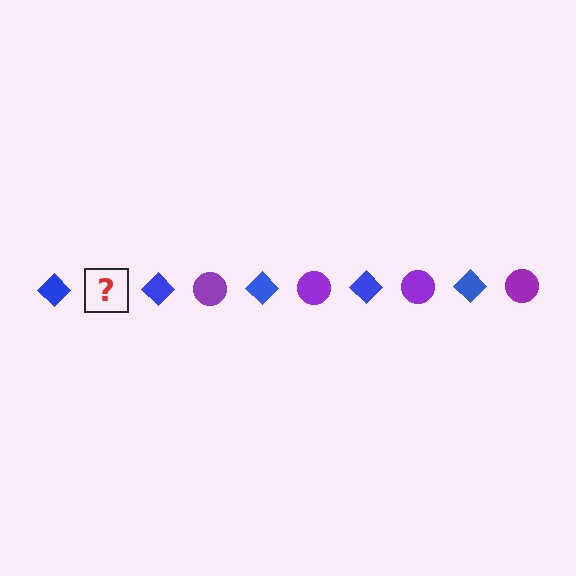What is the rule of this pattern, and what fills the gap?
The rule is that the pattern alternates between blue diamond and purple circle. The gap should be filled with a purple circle.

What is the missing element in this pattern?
The missing element is a purple circle.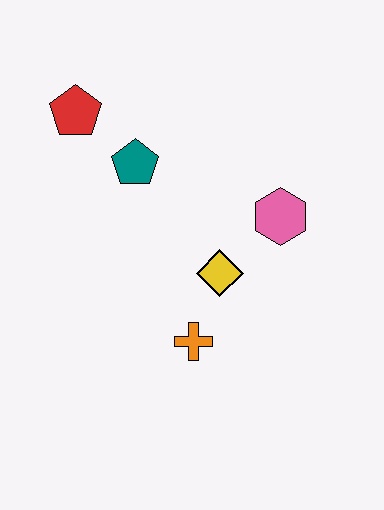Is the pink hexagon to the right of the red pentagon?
Yes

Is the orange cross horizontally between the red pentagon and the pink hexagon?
Yes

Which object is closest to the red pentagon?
The teal pentagon is closest to the red pentagon.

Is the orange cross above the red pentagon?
No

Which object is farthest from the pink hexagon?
The red pentagon is farthest from the pink hexagon.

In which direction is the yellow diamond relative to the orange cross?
The yellow diamond is above the orange cross.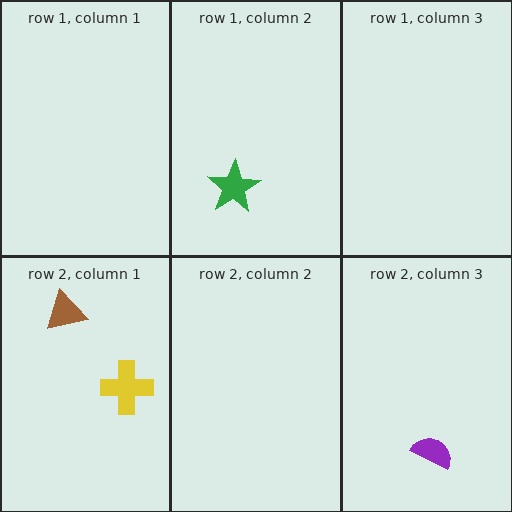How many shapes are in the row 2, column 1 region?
2.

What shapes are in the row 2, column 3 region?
The purple semicircle.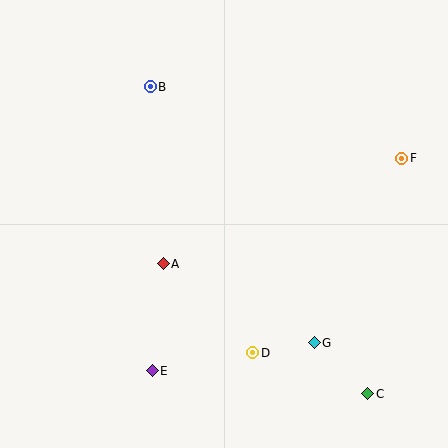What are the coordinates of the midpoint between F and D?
The midpoint between F and D is at (327, 255).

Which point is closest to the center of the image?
Point A at (163, 264) is closest to the center.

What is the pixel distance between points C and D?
The distance between C and D is 122 pixels.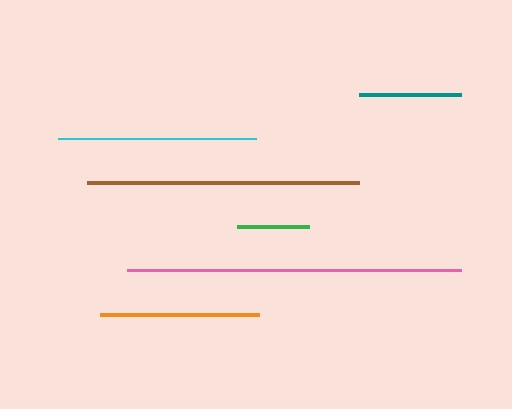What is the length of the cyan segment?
The cyan segment is approximately 198 pixels long.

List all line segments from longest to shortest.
From longest to shortest: pink, brown, cyan, orange, teal, green.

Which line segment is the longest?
The pink line is the longest at approximately 334 pixels.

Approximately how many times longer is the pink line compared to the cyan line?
The pink line is approximately 1.7 times the length of the cyan line.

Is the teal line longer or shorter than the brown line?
The brown line is longer than the teal line.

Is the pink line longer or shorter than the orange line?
The pink line is longer than the orange line.